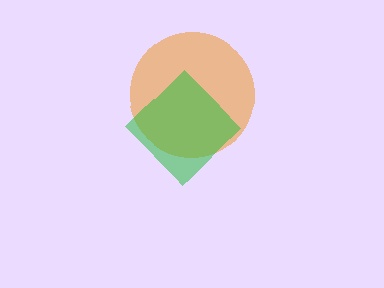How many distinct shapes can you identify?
There are 2 distinct shapes: an orange circle, a green diamond.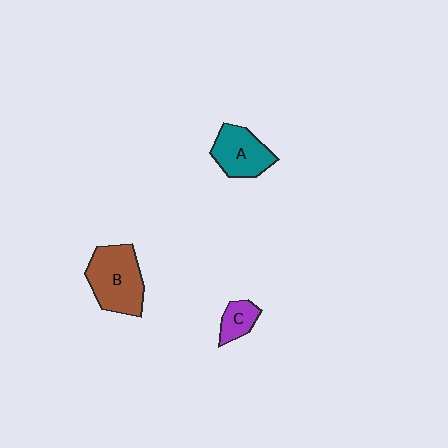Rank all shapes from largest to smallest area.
From largest to smallest: B (brown), A (teal), C (purple).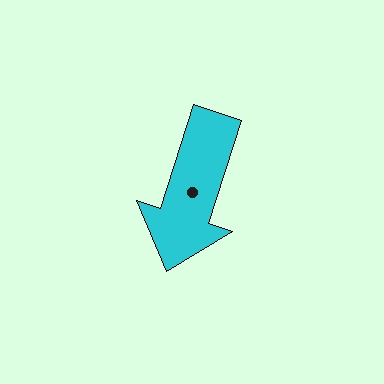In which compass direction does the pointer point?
South.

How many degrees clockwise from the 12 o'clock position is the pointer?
Approximately 198 degrees.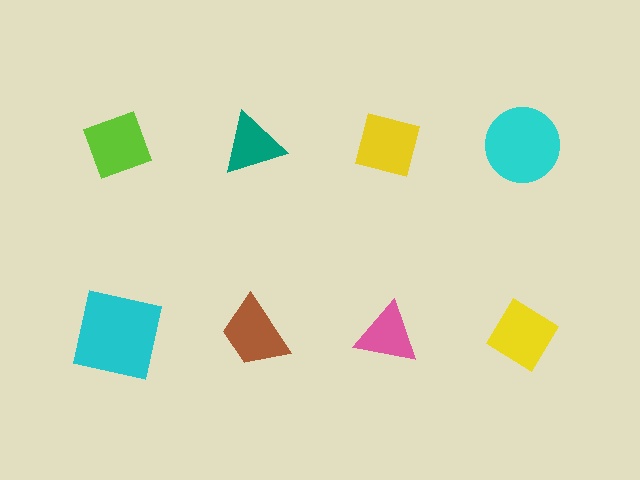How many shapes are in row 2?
4 shapes.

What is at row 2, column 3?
A pink triangle.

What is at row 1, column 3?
A yellow square.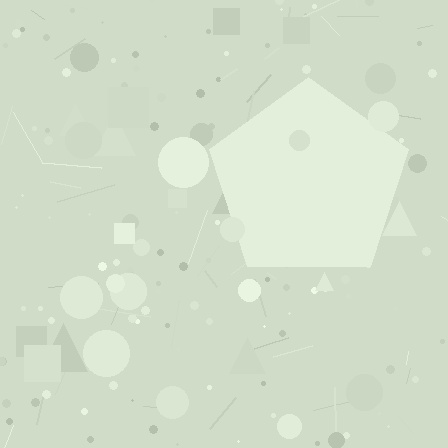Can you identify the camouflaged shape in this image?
The camouflaged shape is a pentagon.